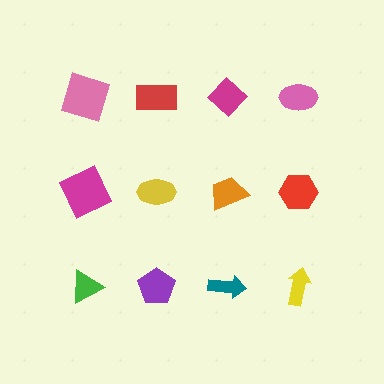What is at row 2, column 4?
A red hexagon.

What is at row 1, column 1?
A pink square.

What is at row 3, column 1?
A green triangle.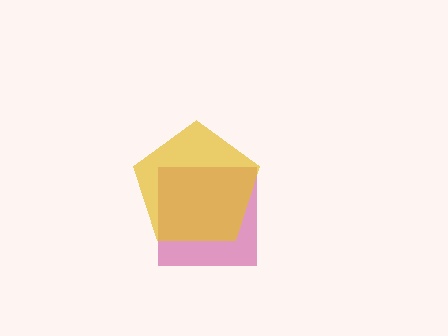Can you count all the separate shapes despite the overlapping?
Yes, there are 2 separate shapes.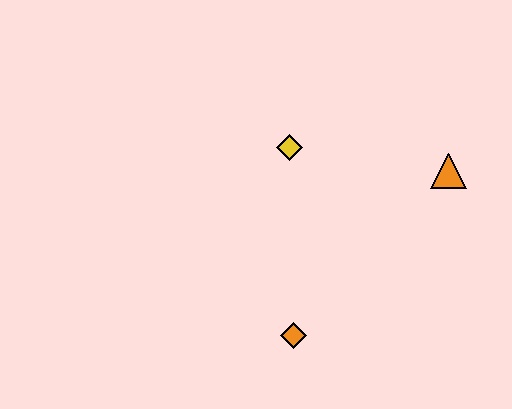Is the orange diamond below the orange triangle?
Yes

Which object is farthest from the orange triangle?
The orange diamond is farthest from the orange triangle.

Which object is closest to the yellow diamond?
The orange triangle is closest to the yellow diamond.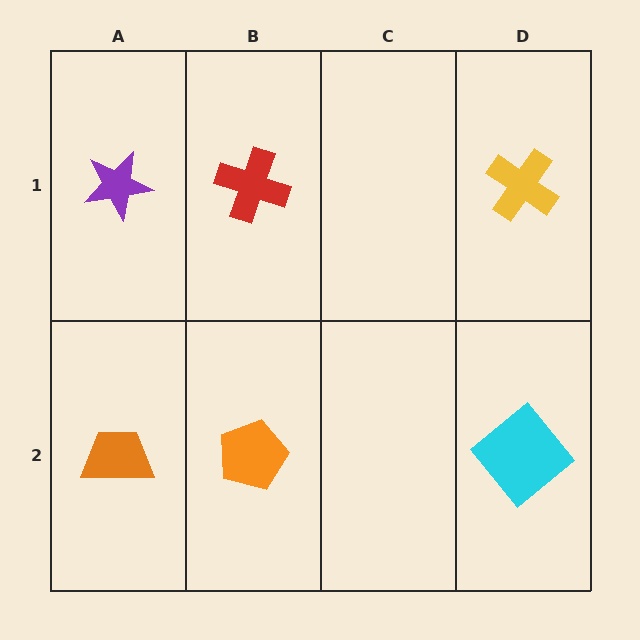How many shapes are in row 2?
3 shapes.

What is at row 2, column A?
An orange trapezoid.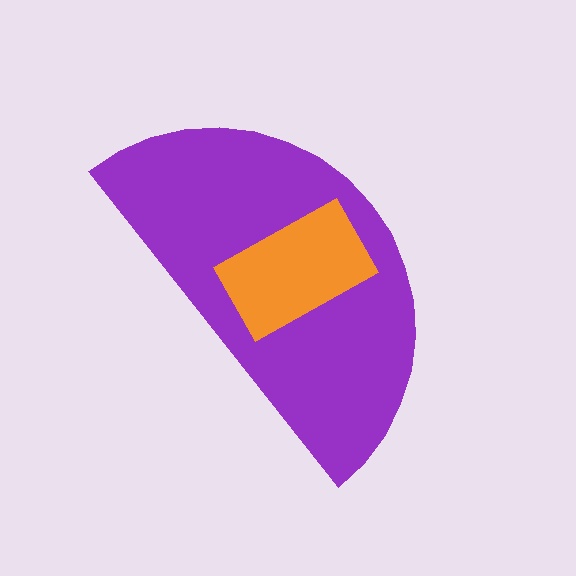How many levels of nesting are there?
2.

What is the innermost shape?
The orange rectangle.